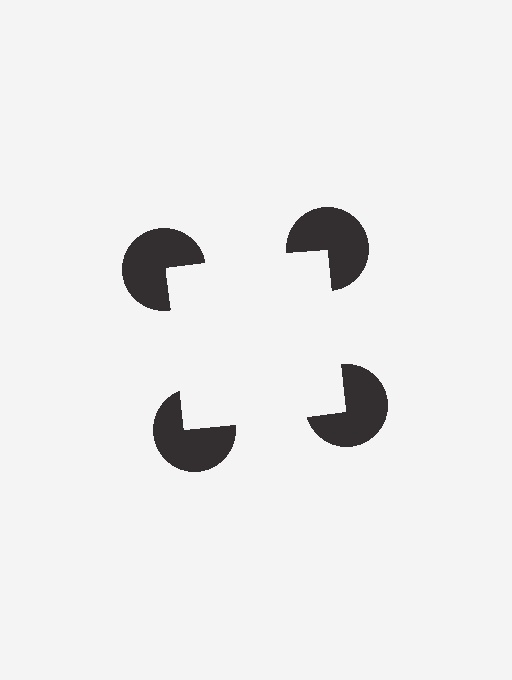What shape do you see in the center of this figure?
An illusory square — its edges are inferred from the aligned wedge cuts in the pac-man discs, not physically drawn.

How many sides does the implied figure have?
4 sides.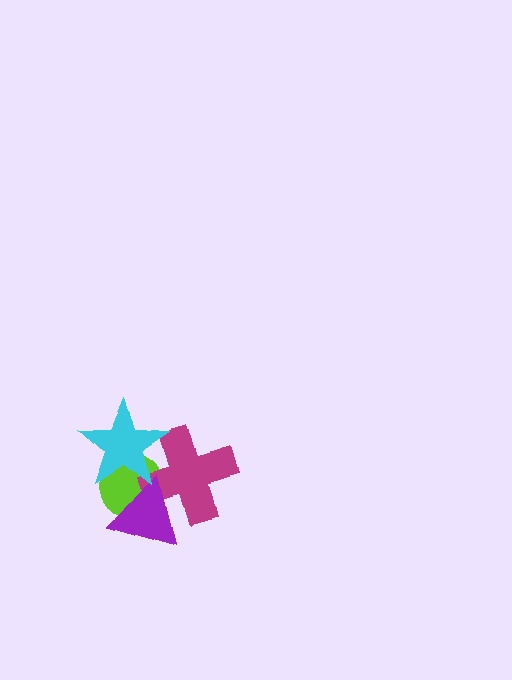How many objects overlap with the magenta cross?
3 objects overlap with the magenta cross.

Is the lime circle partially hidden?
Yes, it is partially covered by another shape.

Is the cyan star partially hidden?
No, no other shape covers it.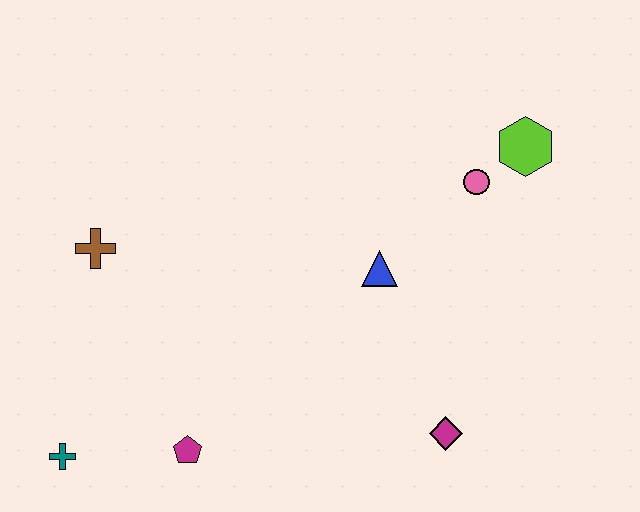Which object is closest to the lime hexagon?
The pink circle is closest to the lime hexagon.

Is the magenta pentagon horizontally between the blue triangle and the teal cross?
Yes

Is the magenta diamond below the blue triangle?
Yes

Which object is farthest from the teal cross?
The lime hexagon is farthest from the teal cross.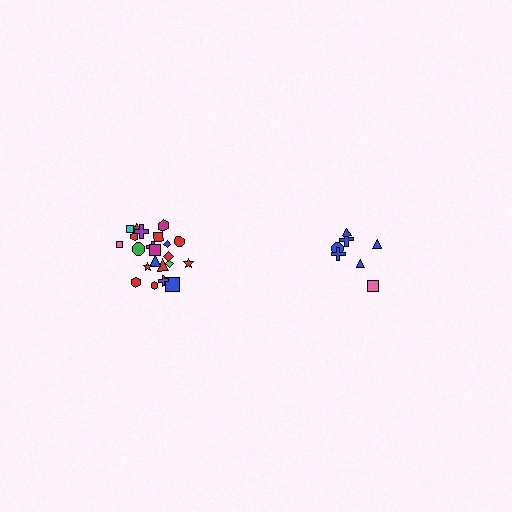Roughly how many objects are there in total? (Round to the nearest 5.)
Roughly 30 objects in total.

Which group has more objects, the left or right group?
The left group.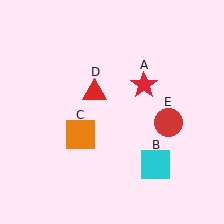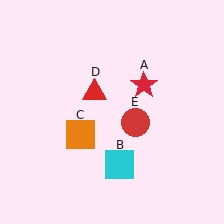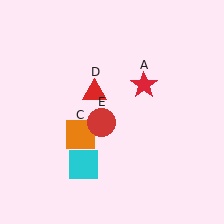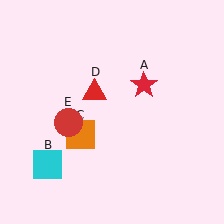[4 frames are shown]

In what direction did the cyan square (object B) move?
The cyan square (object B) moved left.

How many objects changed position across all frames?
2 objects changed position: cyan square (object B), red circle (object E).